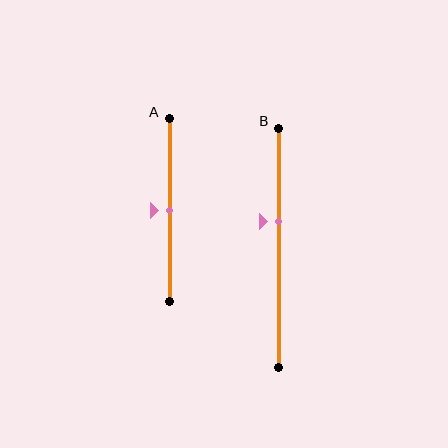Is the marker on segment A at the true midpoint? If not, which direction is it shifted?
Yes, the marker on segment A is at the true midpoint.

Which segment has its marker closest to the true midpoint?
Segment A has its marker closest to the true midpoint.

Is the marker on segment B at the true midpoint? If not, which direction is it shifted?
No, the marker on segment B is shifted upward by about 11% of the segment length.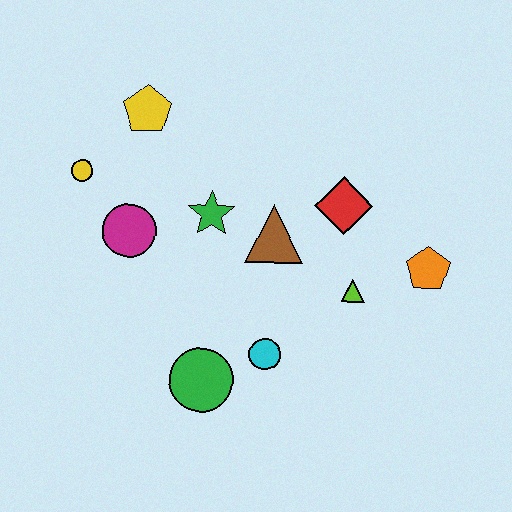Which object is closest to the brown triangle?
The green star is closest to the brown triangle.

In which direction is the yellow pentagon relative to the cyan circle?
The yellow pentagon is above the cyan circle.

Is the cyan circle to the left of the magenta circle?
No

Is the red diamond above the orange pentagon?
Yes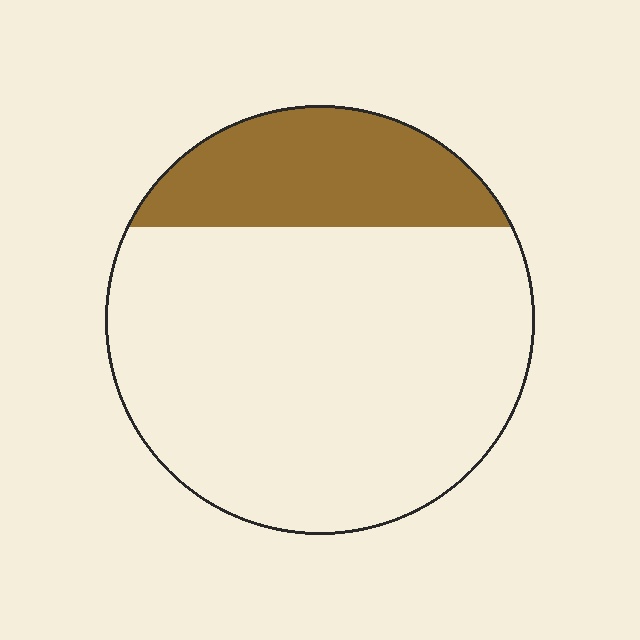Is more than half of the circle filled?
No.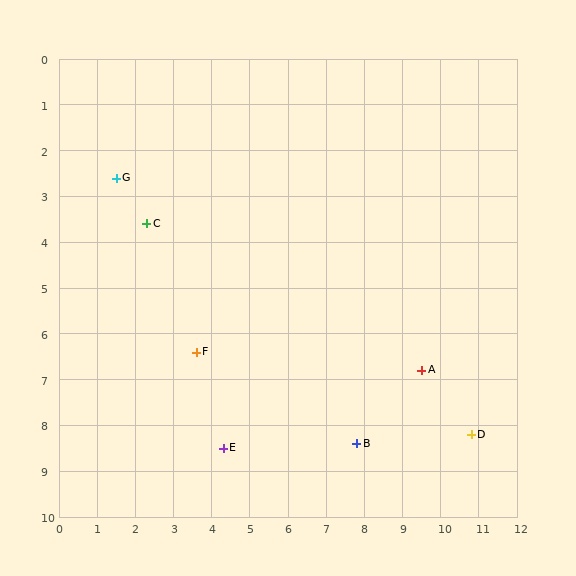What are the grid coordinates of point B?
Point B is at approximately (7.8, 8.4).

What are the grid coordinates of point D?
Point D is at approximately (10.8, 8.2).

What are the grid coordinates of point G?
Point G is at approximately (1.5, 2.6).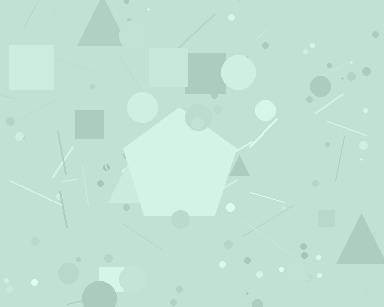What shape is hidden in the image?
A pentagon is hidden in the image.